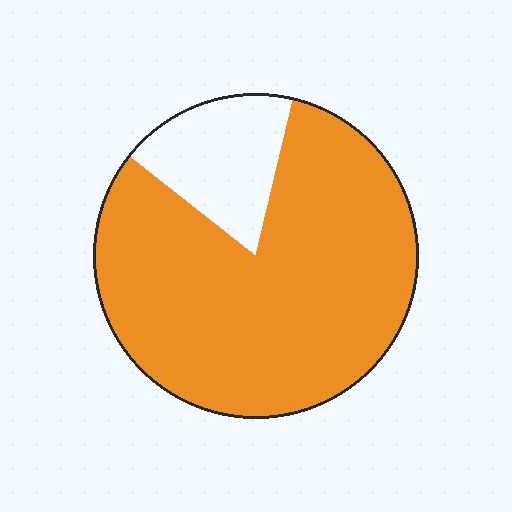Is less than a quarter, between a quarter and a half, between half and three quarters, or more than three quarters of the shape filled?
More than three quarters.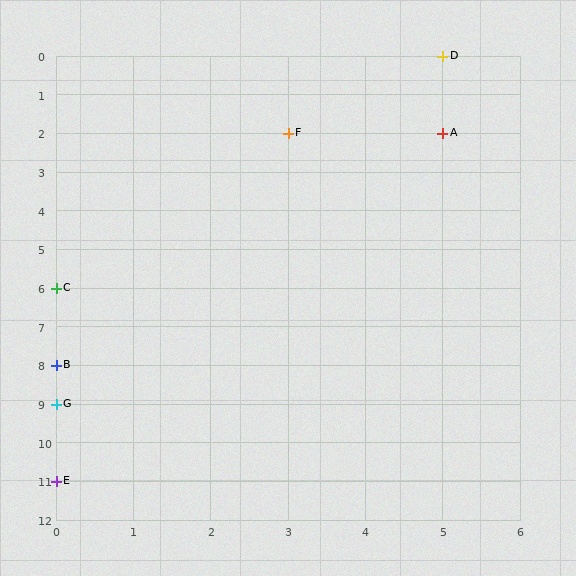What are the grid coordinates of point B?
Point B is at grid coordinates (0, 8).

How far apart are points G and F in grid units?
Points G and F are 3 columns and 7 rows apart (about 7.6 grid units diagonally).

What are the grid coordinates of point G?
Point G is at grid coordinates (0, 9).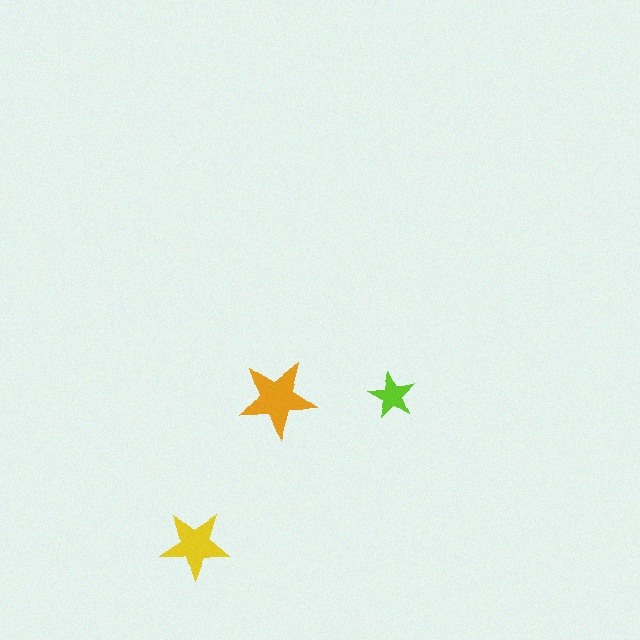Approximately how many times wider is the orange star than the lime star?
About 1.5 times wider.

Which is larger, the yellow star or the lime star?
The yellow one.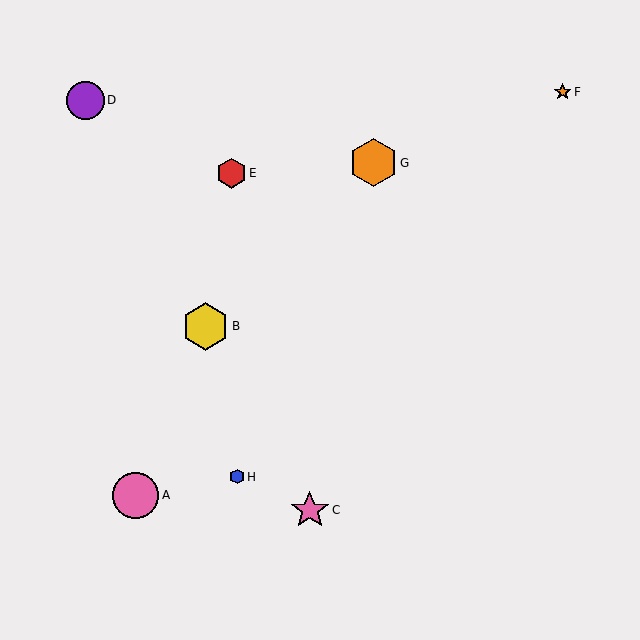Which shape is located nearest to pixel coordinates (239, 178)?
The red hexagon (labeled E) at (231, 173) is nearest to that location.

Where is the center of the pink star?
The center of the pink star is at (310, 510).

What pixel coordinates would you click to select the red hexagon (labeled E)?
Click at (231, 173) to select the red hexagon E.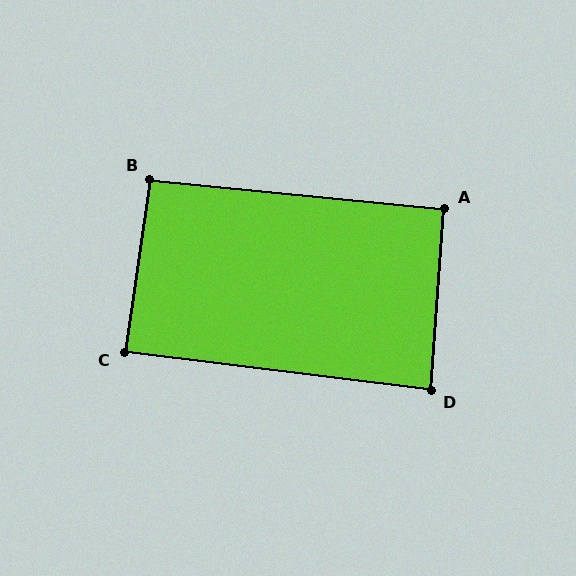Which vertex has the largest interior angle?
B, at approximately 93 degrees.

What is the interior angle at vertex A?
Approximately 91 degrees (approximately right).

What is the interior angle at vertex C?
Approximately 89 degrees (approximately right).